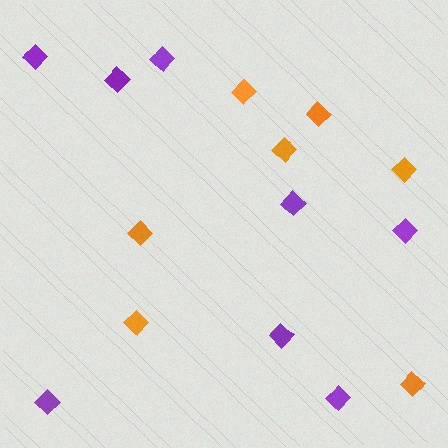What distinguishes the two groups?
There are 2 groups: one group of orange diamonds (7) and one group of purple diamonds (8).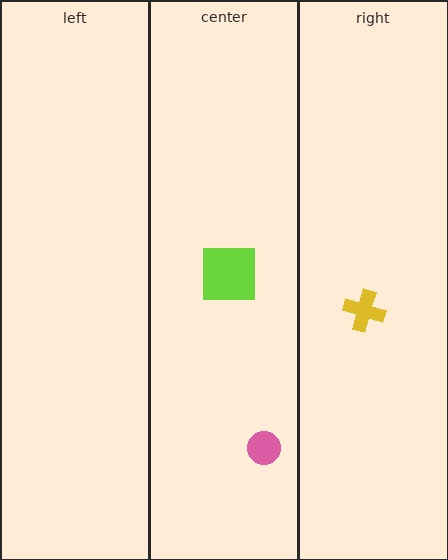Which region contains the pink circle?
The center region.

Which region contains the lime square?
The center region.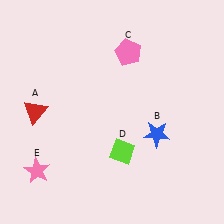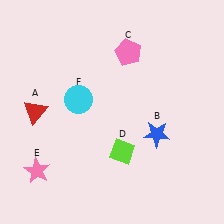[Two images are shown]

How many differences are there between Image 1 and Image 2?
There is 1 difference between the two images.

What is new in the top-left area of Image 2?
A cyan circle (F) was added in the top-left area of Image 2.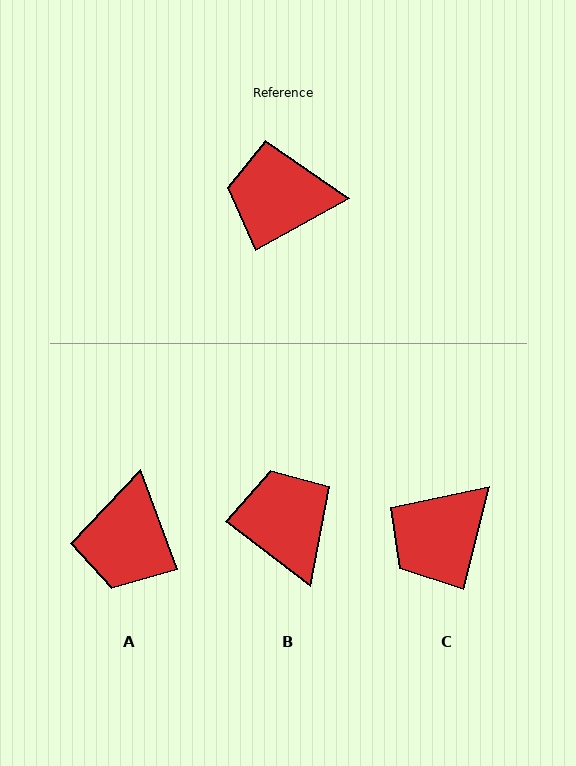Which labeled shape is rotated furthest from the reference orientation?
A, about 82 degrees away.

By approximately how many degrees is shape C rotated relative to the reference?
Approximately 47 degrees counter-clockwise.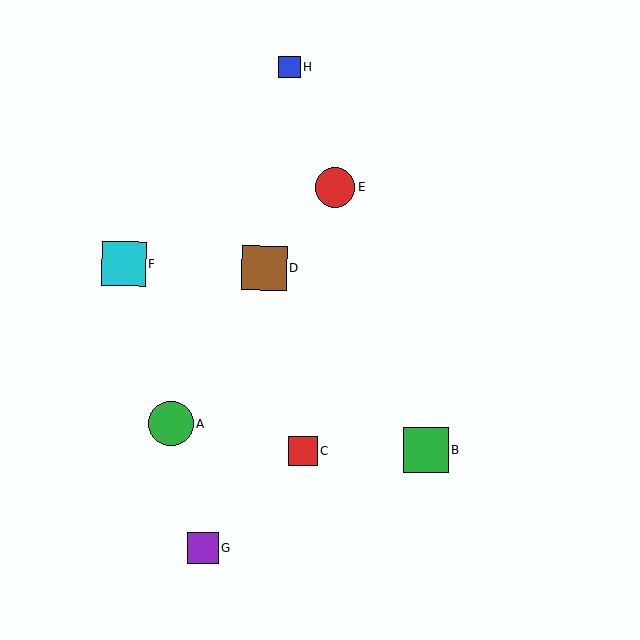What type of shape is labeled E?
Shape E is a red circle.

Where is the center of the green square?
The center of the green square is at (426, 450).